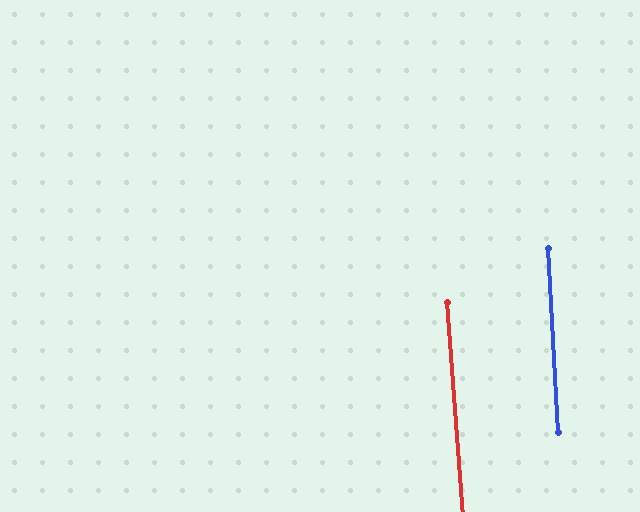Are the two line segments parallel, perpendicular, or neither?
Parallel — their directions differ by only 1.2°.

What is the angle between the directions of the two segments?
Approximately 1 degree.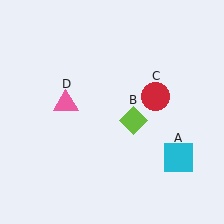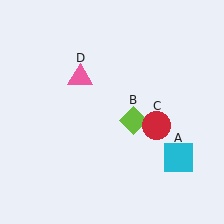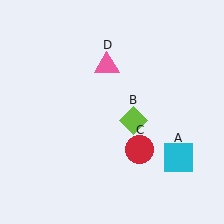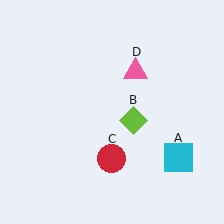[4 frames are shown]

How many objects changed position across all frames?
2 objects changed position: red circle (object C), pink triangle (object D).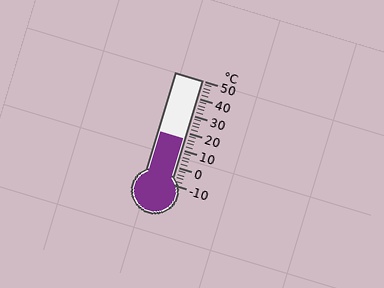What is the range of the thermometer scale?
The thermometer scale ranges from -10°C to 50°C.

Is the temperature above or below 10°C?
The temperature is above 10°C.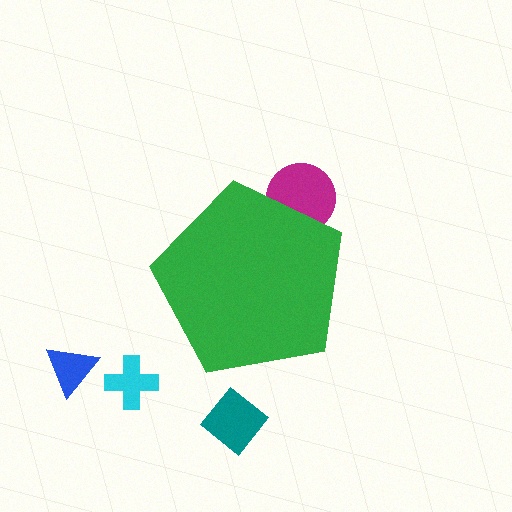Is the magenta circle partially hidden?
Yes, the magenta circle is partially hidden behind the green pentagon.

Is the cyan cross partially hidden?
No, the cyan cross is fully visible.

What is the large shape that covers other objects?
A green pentagon.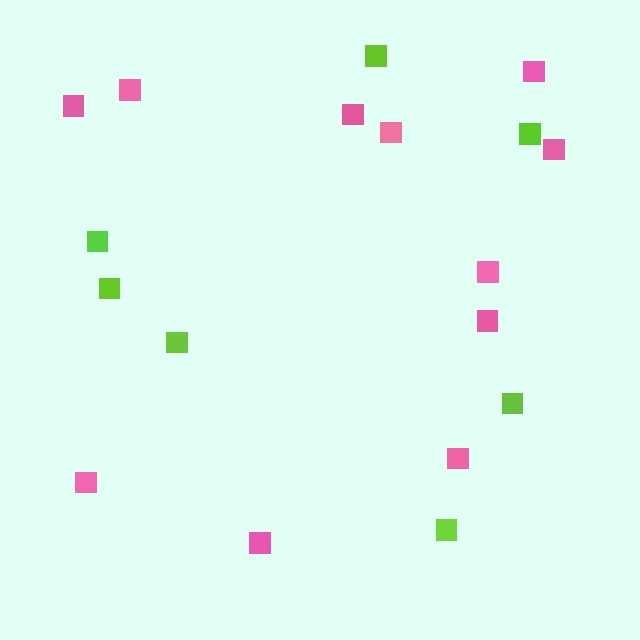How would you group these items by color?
There are 2 groups: one group of pink squares (11) and one group of lime squares (7).